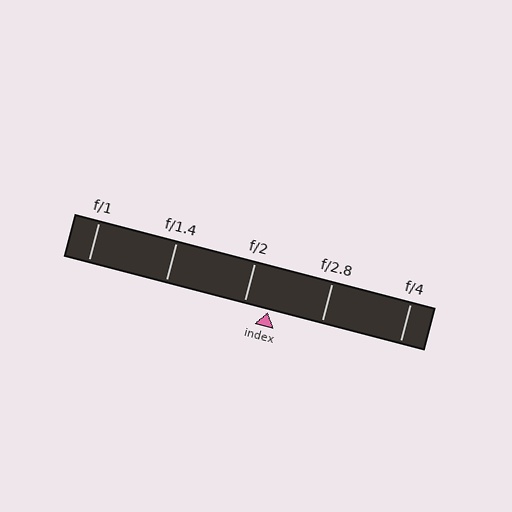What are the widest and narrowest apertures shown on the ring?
The widest aperture shown is f/1 and the narrowest is f/4.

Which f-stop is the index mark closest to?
The index mark is closest to f/2.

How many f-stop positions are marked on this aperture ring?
There are 5 f-stop positions marked.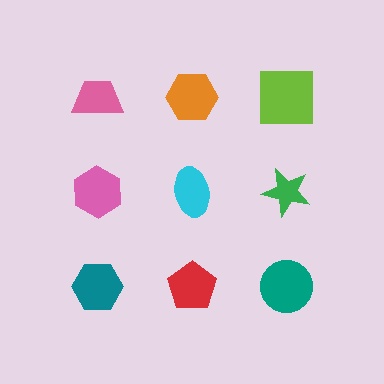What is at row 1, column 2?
An orange hexagon.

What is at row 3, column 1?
A teal hexagon.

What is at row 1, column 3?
A lime square.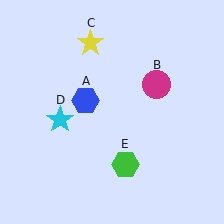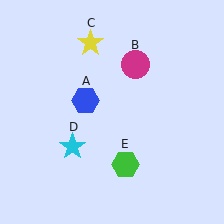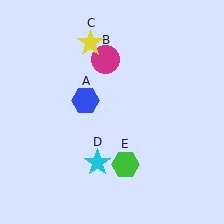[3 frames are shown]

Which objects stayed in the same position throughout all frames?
Blue hexagon (object A) and yellow star (object C) and green hexagon (object E) remained stationary.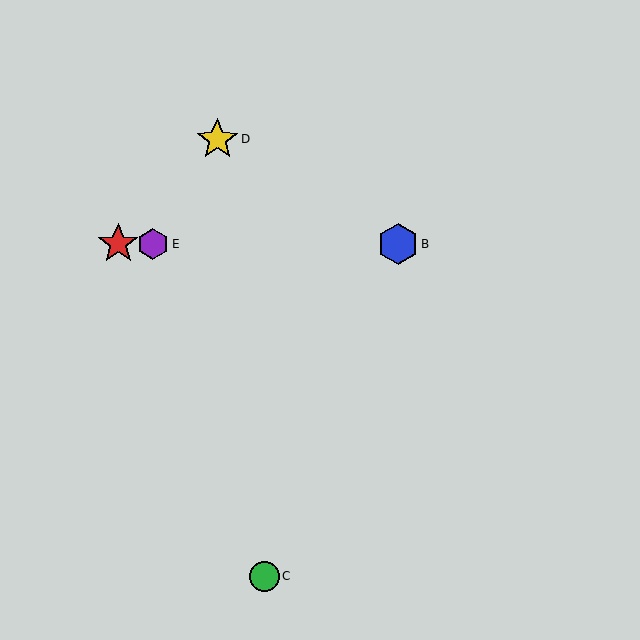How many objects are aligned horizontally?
3 objects (A, B, E) are aligned horizontally.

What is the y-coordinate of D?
Object D is at y≈139.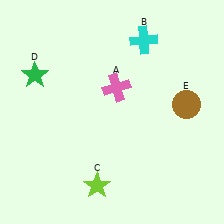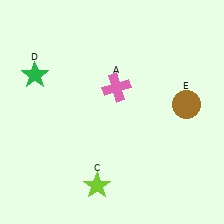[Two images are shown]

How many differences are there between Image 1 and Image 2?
There is 1 difference between the two images.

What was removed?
The cyan cross (B) was removed in Image 2.